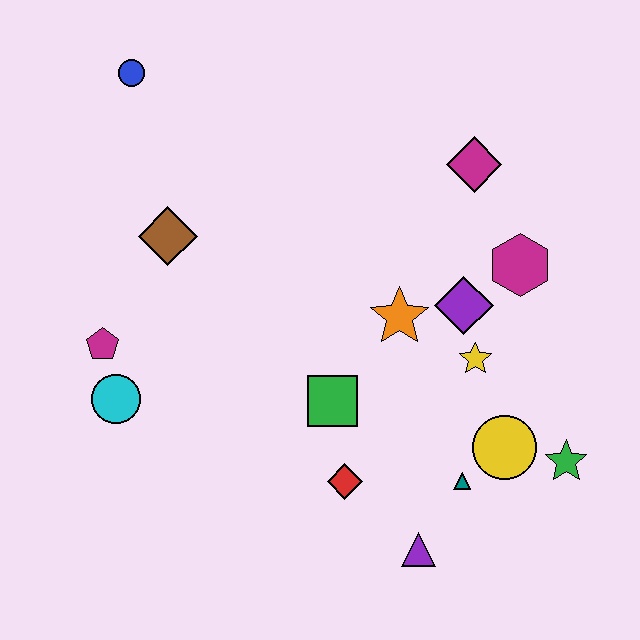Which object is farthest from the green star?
The blue circle is farthest from the green star.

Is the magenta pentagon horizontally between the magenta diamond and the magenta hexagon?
No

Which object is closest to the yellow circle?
The teal triangle is closest to the yellow circle.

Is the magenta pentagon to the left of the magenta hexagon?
Yes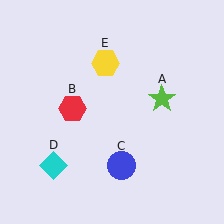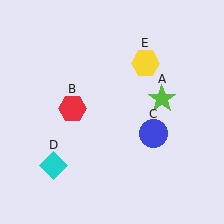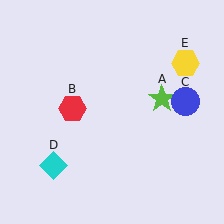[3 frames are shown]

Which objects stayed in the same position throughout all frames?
Lime star (object A) and red hexagon (object B) and cyan diamond (object D) remained stationary.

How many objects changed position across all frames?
2 objects changed position: blue circle (object C), yellow hexagon (object E).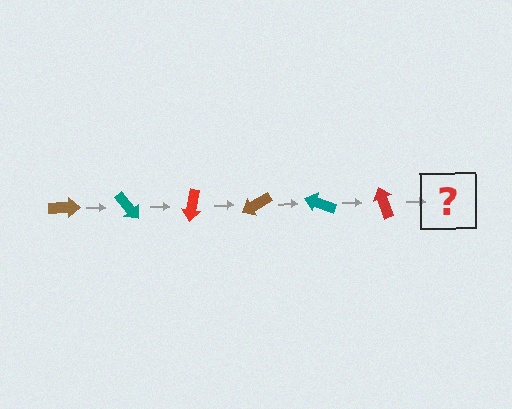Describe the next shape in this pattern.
It should be a brown arrow, rotated 300 degrees from the start.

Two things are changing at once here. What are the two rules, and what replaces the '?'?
The two rules are that it rotates 50 degrees each step and the color cycles through brown, teal, and red. The '?' should be a brown arrow, rotated 300 degrees from the start.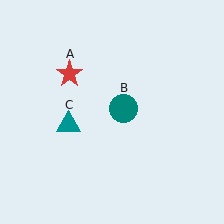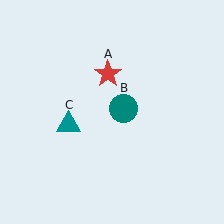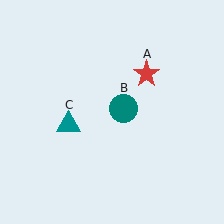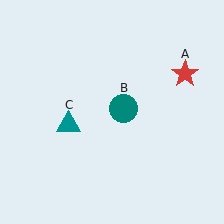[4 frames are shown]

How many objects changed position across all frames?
1 object changed position: red star (object A).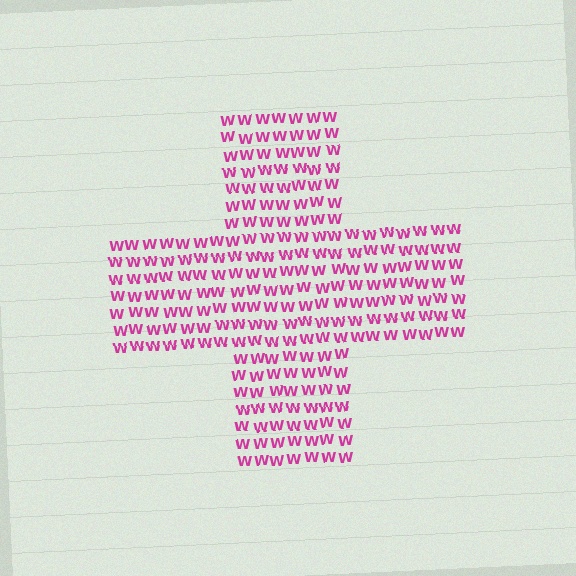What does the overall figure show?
The overall figure shows a cross.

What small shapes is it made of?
It is made of small letter W's.